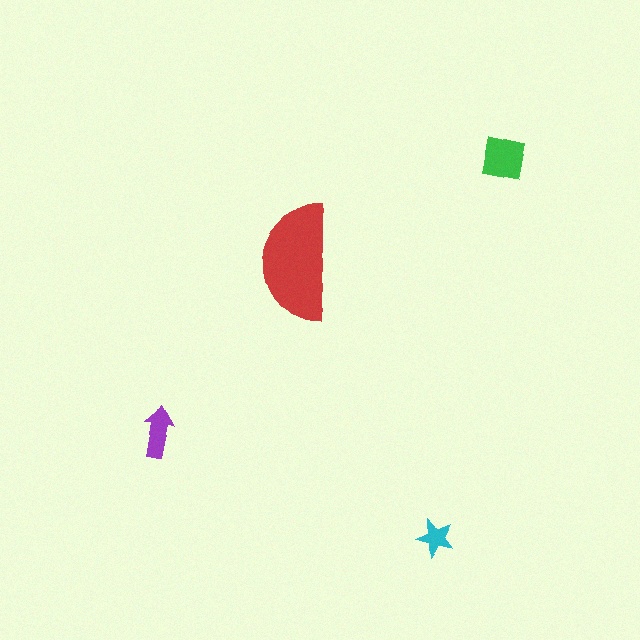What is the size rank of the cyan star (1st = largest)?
4th.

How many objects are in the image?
There are 4 objects in the image.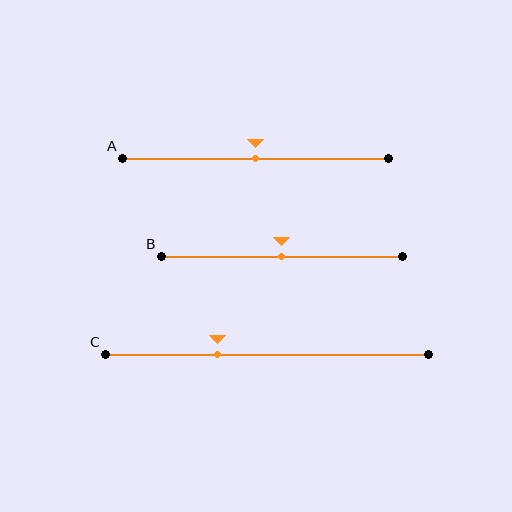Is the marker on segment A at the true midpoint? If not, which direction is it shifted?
Yes, the marker on segment A is at the true midpoint.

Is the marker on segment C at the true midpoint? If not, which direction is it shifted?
No, the marker on segment C is shifted to the left by about 15% of the segment length.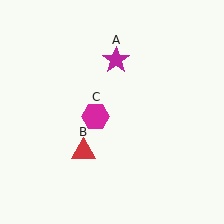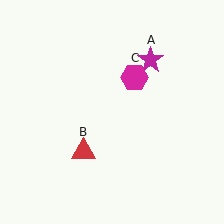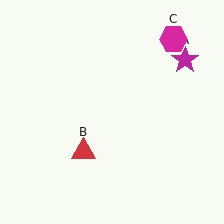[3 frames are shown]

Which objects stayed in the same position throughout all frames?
Red triangle (object B) remained stationary.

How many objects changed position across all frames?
2 objects changed position: magenta star (object A), magenta hexagon (object C).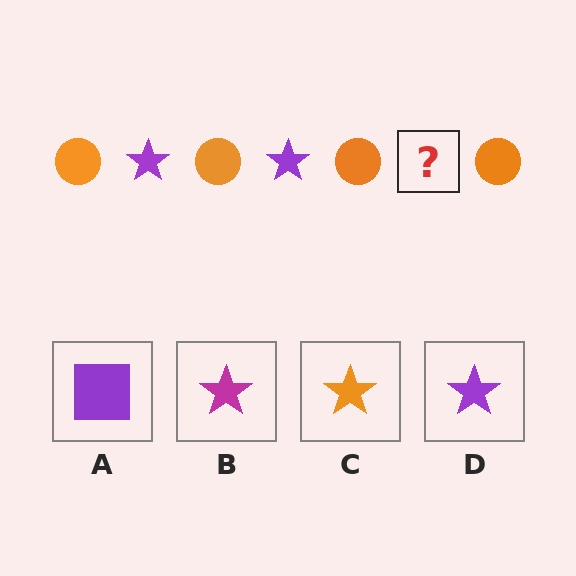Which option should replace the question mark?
Option D.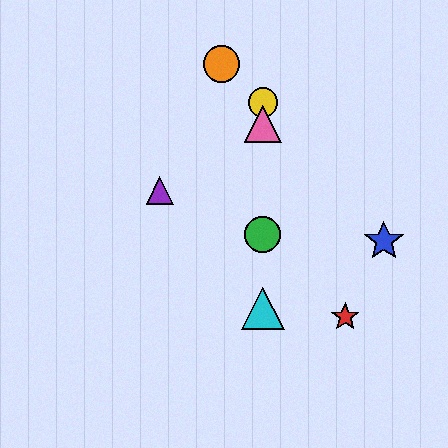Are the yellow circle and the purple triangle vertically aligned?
No, the yellow circle is at x≈263 and the purple triangle is at x≈160.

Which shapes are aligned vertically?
The green circle, the yellow circle, the cyan triangle, the pink triangle are aligned vertically.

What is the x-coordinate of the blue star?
The blue star is at x≈384.